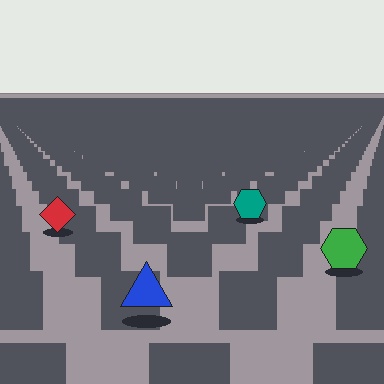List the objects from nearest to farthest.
From nearest to farthest: the blue triangle, the green hexagon, the red diamond, the teal hexagon.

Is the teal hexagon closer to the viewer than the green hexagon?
No. The green hexagon is closer — you can tell from the texture gradient: the ground texture is coarser near it.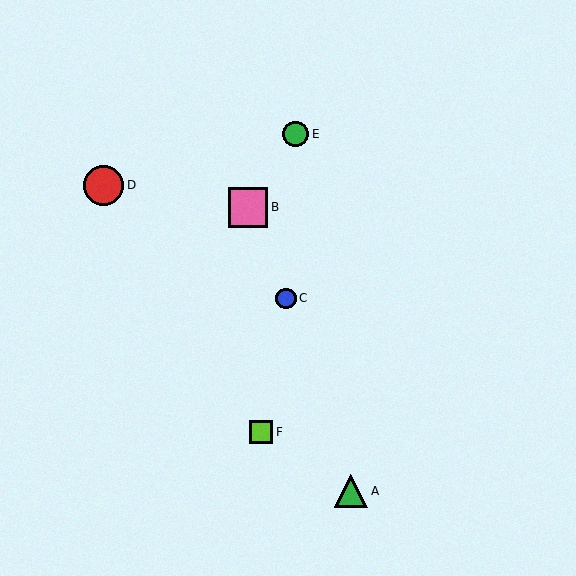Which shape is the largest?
The red circle (labeled D) is the largest.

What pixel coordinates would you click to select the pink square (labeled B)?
Click at (248, 207) to select the pink square B.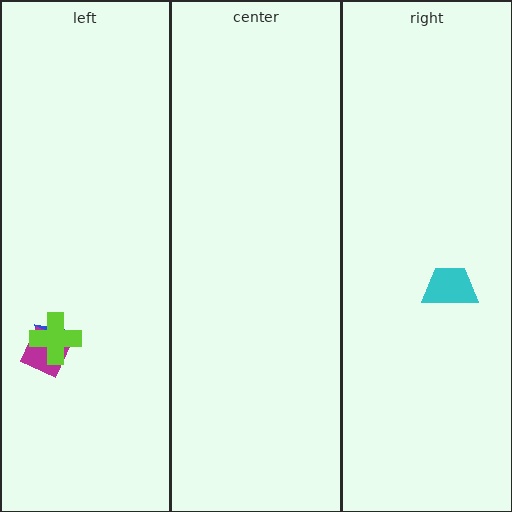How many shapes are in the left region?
3.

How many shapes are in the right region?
1.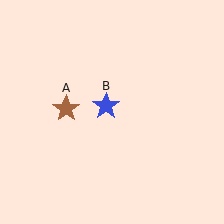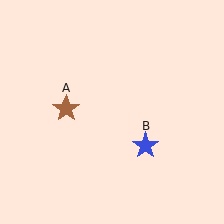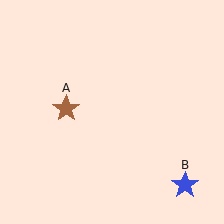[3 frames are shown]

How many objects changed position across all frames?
1 object changed position: blue star (object B).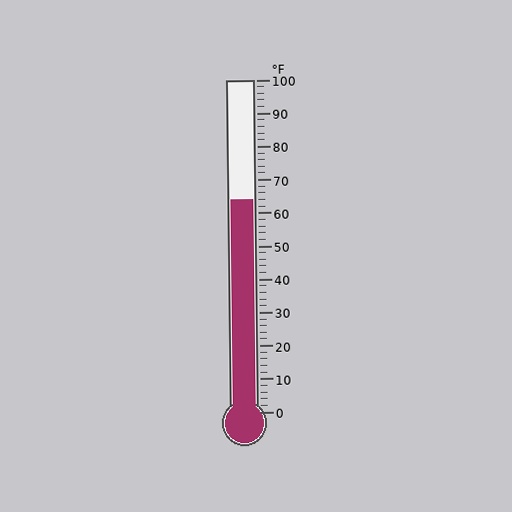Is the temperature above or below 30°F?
The temperature is above 30°F.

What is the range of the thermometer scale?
The thermometer scale ranges from 0°F to 100°F.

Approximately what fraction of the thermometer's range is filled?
The thermometer is filled to approximately 65% of its range.